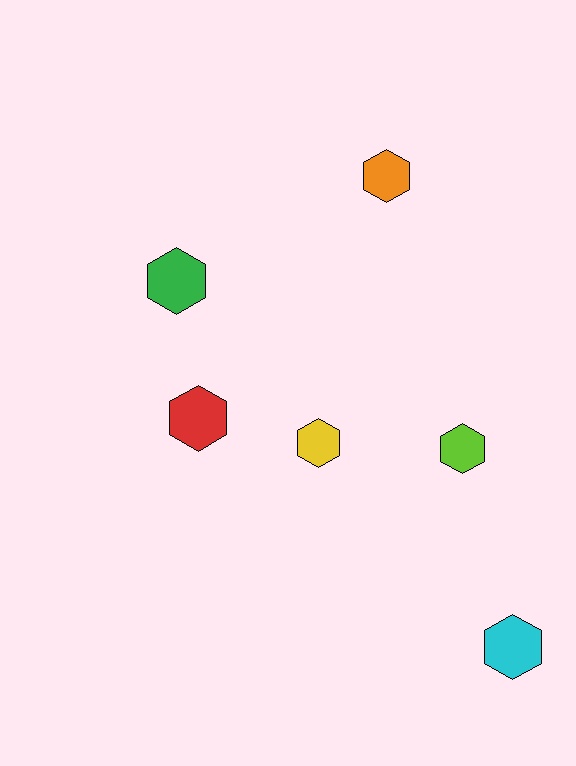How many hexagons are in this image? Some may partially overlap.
There are 6 hexagons.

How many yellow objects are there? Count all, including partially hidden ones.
There is 1 yellow object.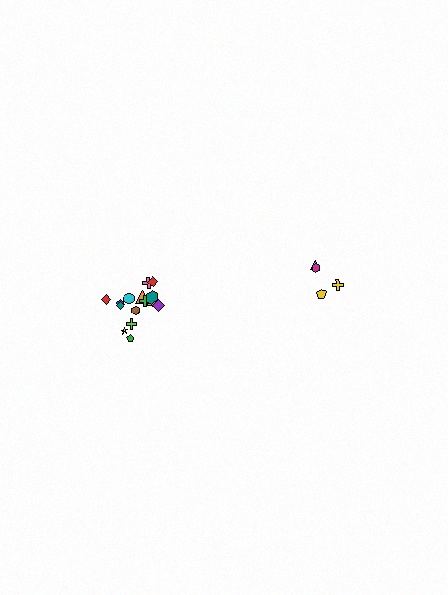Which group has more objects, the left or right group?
The left group.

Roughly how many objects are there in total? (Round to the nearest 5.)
Roughly 20 objects in total.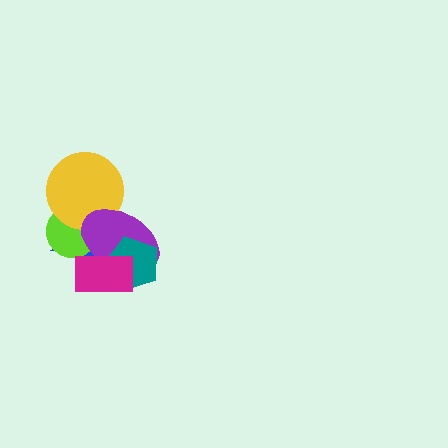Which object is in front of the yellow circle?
The purple ellipse is in front of the yellow circle.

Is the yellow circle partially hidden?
Yes, it is partially covered by another shape.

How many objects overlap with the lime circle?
3 objects overlap with the lime circle.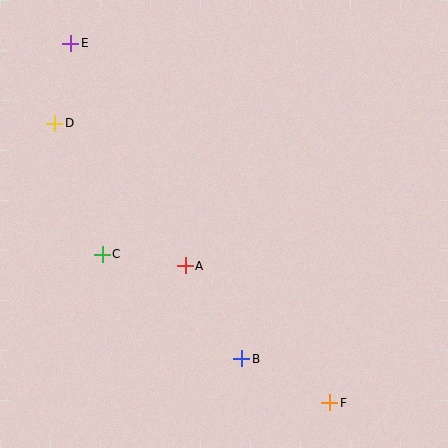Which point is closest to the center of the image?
Point A at (185, 266) is closest to the center.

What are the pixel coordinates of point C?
Point C is at (102, 254).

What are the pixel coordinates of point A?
Point A is at (185, 266).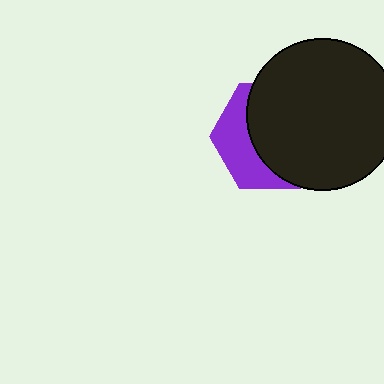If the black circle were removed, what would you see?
You would see the complete purple hexagon.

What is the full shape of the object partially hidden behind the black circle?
The partially hidden object is a purple hexagon.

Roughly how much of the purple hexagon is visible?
A small part of it is visible (roughly 36%).